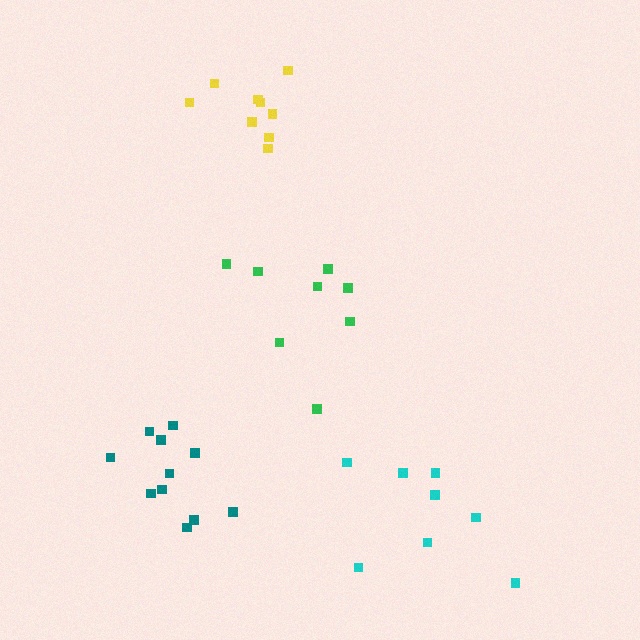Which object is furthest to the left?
The teal cluster is leftmost.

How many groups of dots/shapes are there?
There are 4 groups.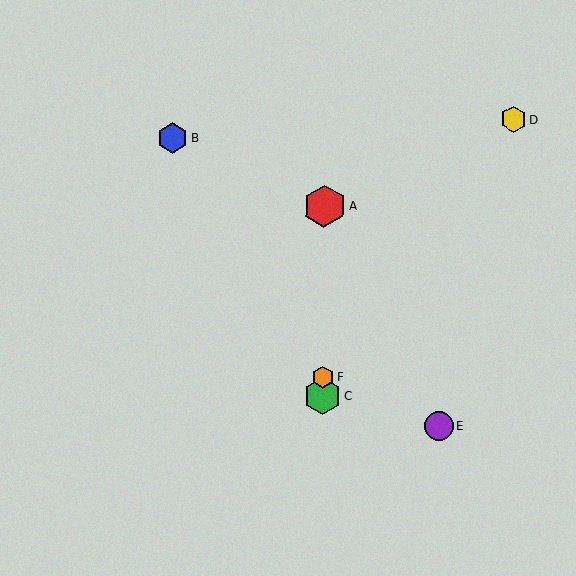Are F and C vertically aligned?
Yes, both are at x≈323.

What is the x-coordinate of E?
Object E is at x≈439.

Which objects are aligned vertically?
Objects A, C, F are aligned vertically.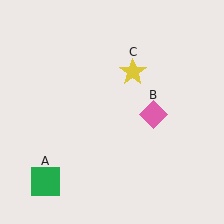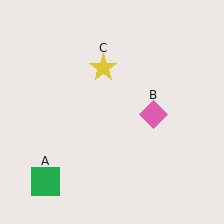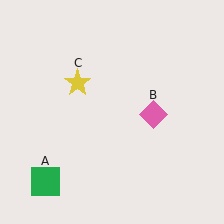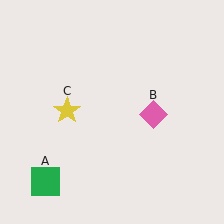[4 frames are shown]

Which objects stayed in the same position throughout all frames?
Green square (object A) and pink diamond (object B) remained stationary.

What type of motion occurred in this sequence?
The yellow star (object C) rotated counterclockwise around the center of the scene.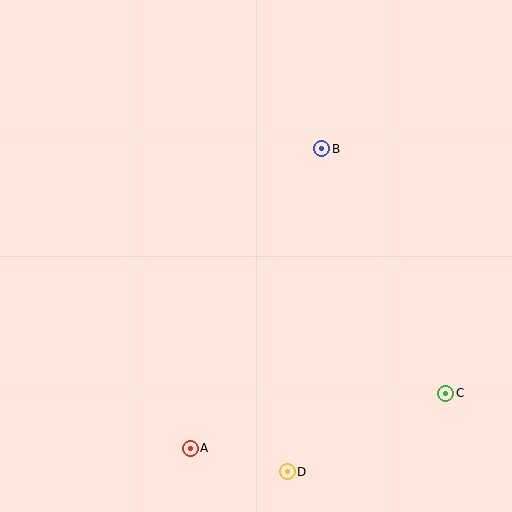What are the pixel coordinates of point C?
Point C is at (446, 393).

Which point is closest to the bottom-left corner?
Point A is closest to the bottom-left corner.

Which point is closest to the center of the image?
Point B at (322, 149) is closest to the center.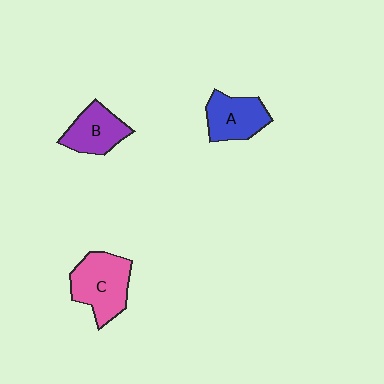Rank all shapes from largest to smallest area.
From largest to smallest: C (pink), A (blue), B (purple).